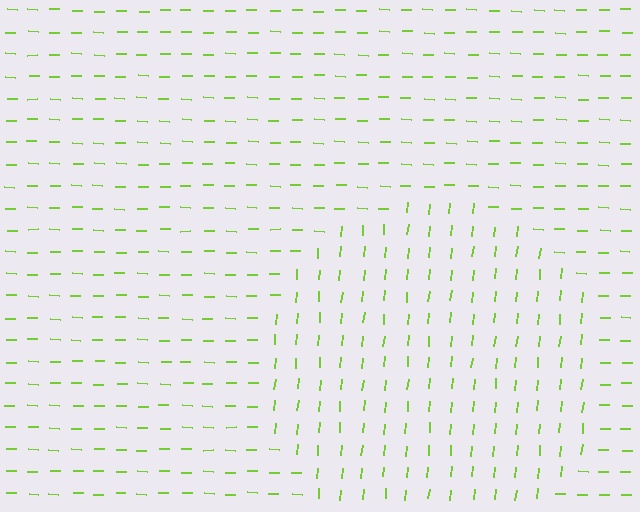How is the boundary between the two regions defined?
The boundary is defined purely by a change in line orientation (approximately 87 degrees difference). All lines are the same color and thickness.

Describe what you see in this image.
The image is filled with small lime line segments. A circle region in the image has lines oriented differently from the surrounding lines, creating a visible texture boundary.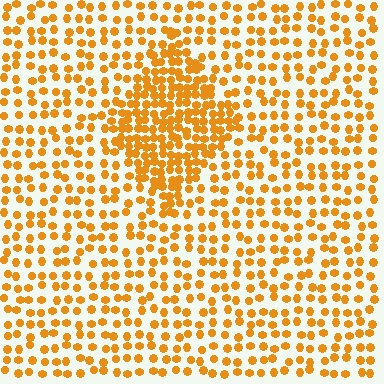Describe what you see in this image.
The image contains small orange elements arranged at two different densities. A diamond-shaped region is visible where the elements are more densely packed than the surrounding area.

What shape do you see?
I see a diamond.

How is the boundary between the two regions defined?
The boundary is defined by a change in element density (approximately 2.1x ratio). All elements are the same color, size, and shape.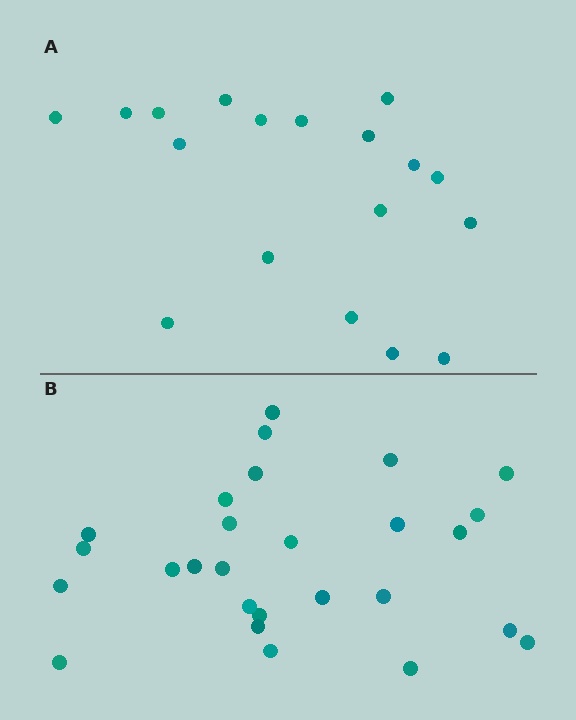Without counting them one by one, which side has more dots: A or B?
Region B (the bottom region) has more dots.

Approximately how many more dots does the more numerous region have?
Region B has roughly 8 or so more dots than region A.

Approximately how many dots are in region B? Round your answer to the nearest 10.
About 30 dots. (The exact count is 27, which rounds to 30.)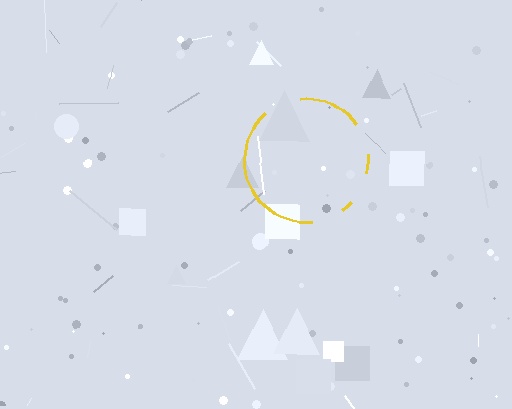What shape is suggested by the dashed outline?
The dashed outline suggests a circle.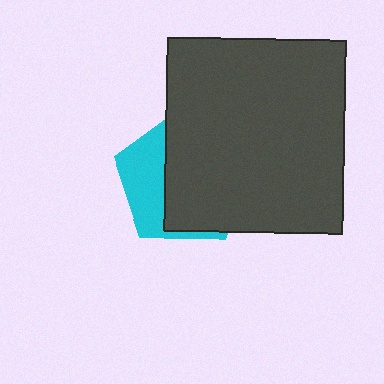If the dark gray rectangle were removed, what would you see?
You would see the complete cyan pentagon.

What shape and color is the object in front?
The object in front is a dark gray rectangle.